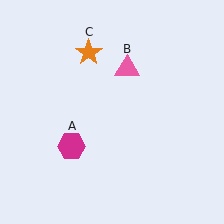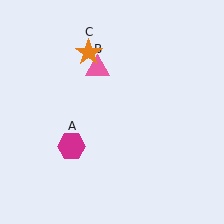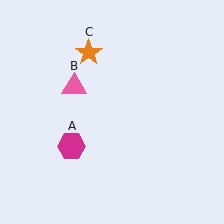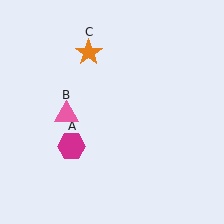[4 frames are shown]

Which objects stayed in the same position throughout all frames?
Magenta hexagon (object A) and orange star (object C) remained stationary.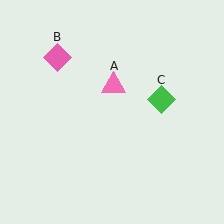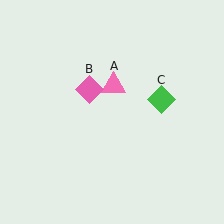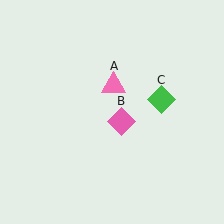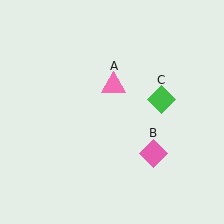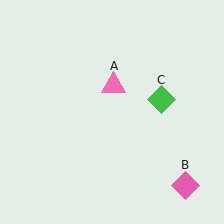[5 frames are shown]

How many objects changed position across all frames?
1 object changed position: pink diamond (object B).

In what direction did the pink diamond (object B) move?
The pink diamond (object B) moved down and to the right.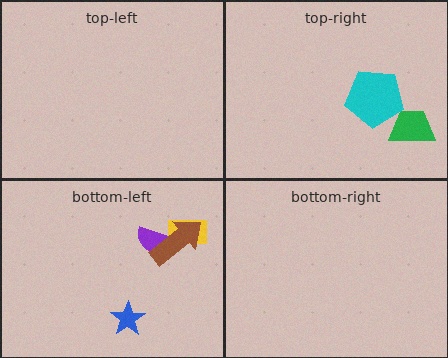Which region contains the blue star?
The bottom-left region.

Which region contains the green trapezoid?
The top-right region.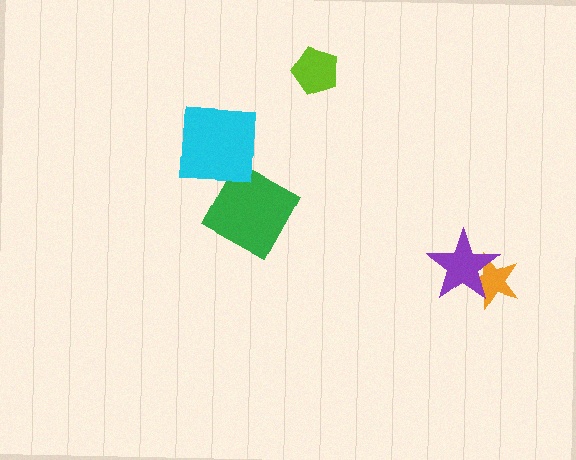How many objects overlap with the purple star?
1 object overlaps with the purple star.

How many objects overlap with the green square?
0 objects overlap with the green square.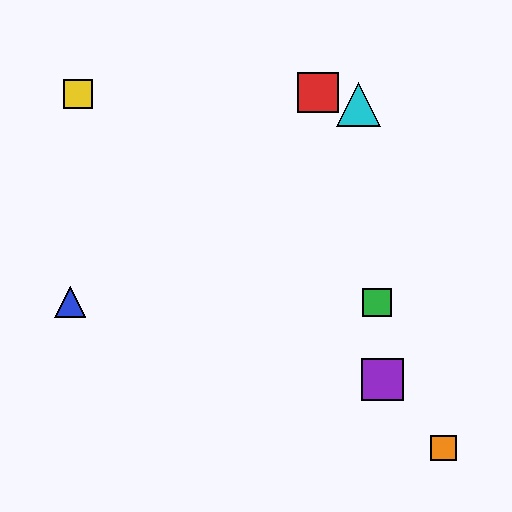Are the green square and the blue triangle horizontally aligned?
Yes, both are at y≈302.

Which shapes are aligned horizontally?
The blue triangle, the green square are aligned horizontally.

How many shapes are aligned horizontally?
2 shapes (the blue triangle, the green square) are aligned horizontally.